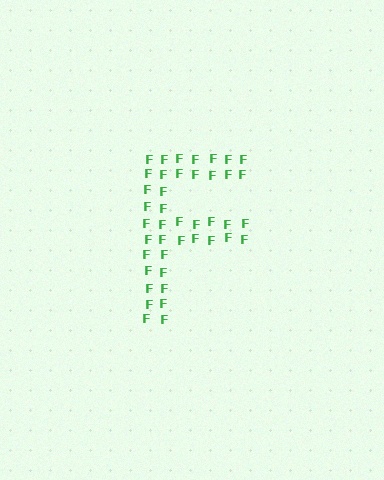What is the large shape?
The large shape is the letter F.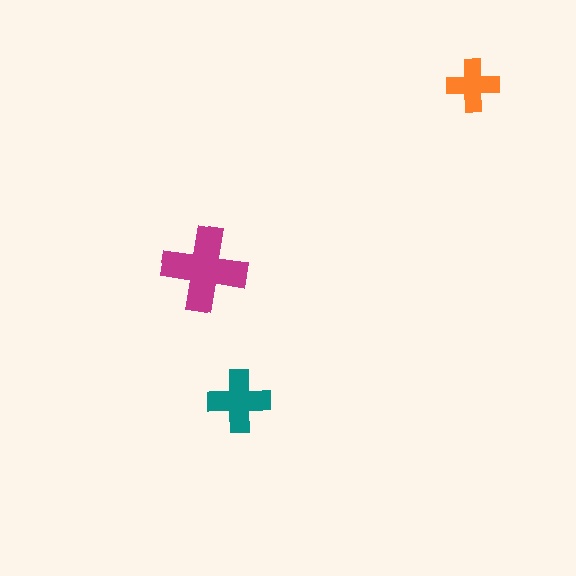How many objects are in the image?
There are 3 objects in the image.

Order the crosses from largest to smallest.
the magenta one, the teal one, the orange one.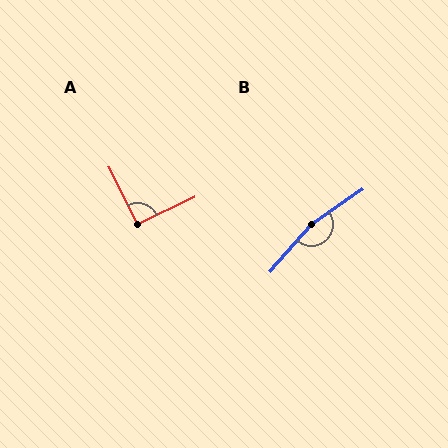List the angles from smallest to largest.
A (91°), B (166°).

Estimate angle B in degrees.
Approximately 166 degrees.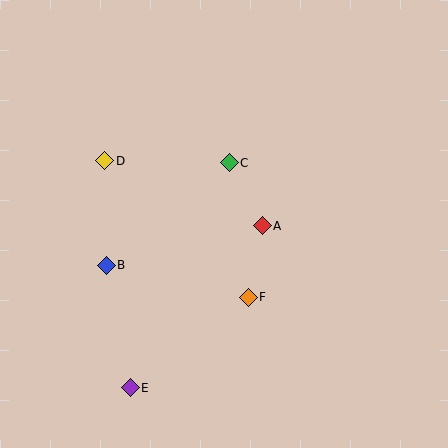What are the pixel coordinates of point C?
Point C is at (229, 163).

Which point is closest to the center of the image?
Point A at (262, 226) is closest to the center.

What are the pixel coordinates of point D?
Point D is at (105, 161).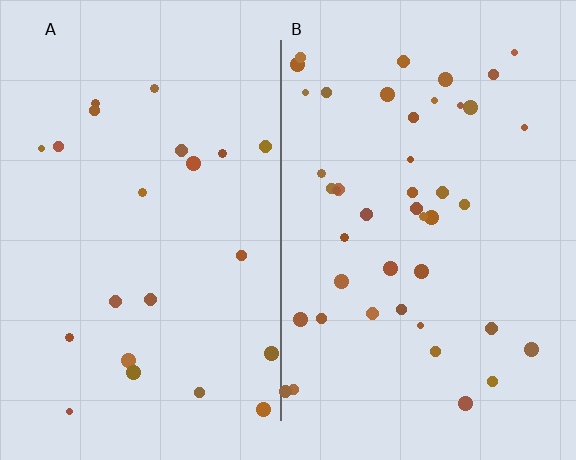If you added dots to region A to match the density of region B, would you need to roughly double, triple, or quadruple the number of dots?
Approximately double.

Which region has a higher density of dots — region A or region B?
B (the right).